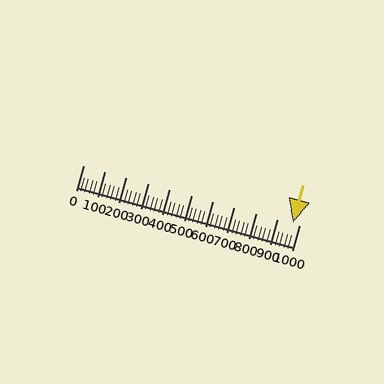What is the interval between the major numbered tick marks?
The major tick marks are spaced 100 units apart.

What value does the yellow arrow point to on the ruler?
The yellow arrow points to approximately 970.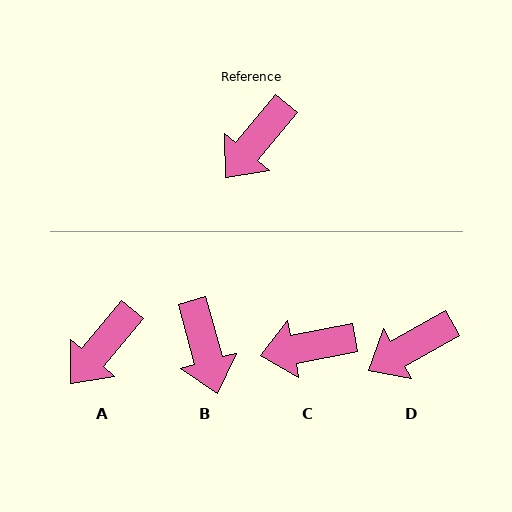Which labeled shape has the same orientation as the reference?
A.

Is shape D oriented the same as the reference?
No, it is off by about 21 degrees.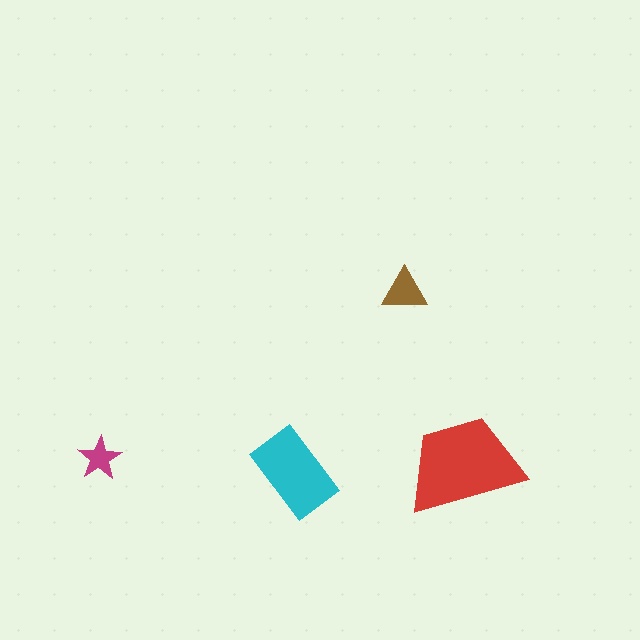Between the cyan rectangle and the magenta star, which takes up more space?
The cyan rectangle.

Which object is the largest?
The red trapezoid.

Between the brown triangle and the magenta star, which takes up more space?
The brown triangle.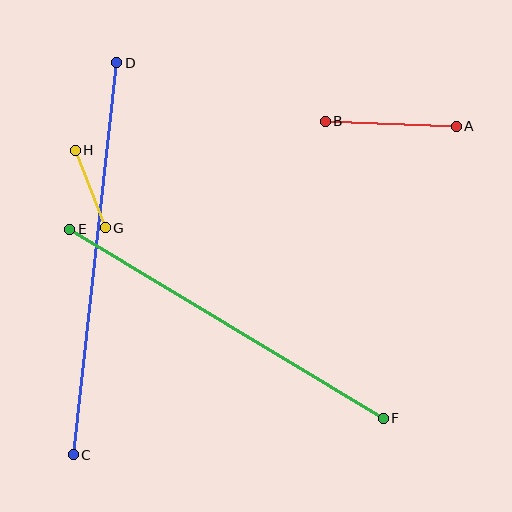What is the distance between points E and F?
The distance is approximately 366 pixels.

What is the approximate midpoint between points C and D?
The midpoint is at approximately (95, 259) pixels.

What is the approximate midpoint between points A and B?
The midpoint is at approximately (391, 124) pixels.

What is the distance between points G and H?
The distance is approximately 83 pixels.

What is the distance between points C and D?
The distance is approximately 394 pixels.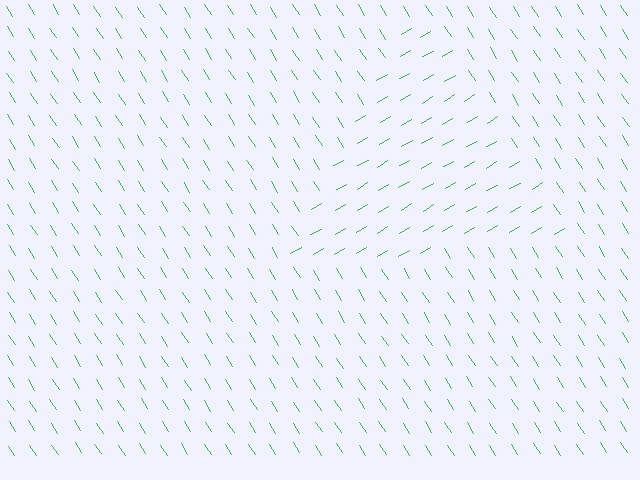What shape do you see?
I see a triangle.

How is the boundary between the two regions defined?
The boundary is defined purely by a change in line orientation (approximately 88 degrees difference). All lines are the same color and thickness.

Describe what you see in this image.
The image is filled with small green line segments. A triangle region in the image has lines oriented differently from the surrounding lines, creating a visible texture boundary.